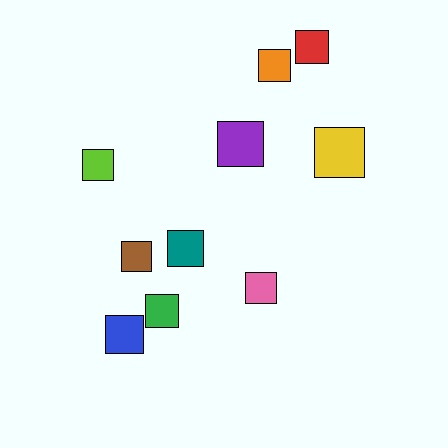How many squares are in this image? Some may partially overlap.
There are 10 squares.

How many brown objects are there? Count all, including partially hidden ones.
There is 1 brown object.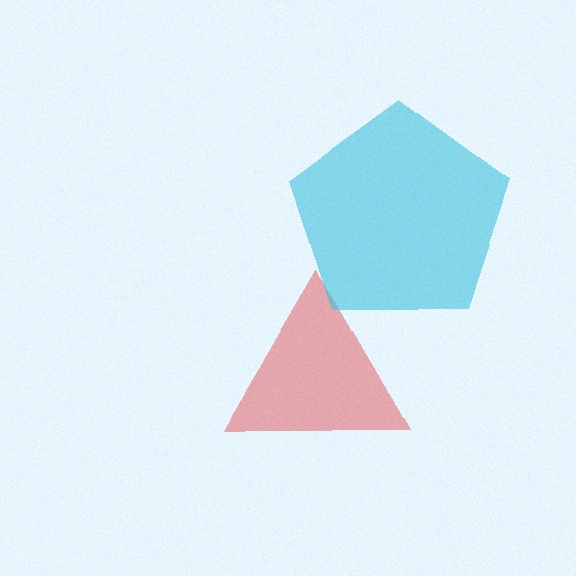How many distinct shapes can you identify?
There are 2 distinct shapes: a red triangle, a cyan pentagon.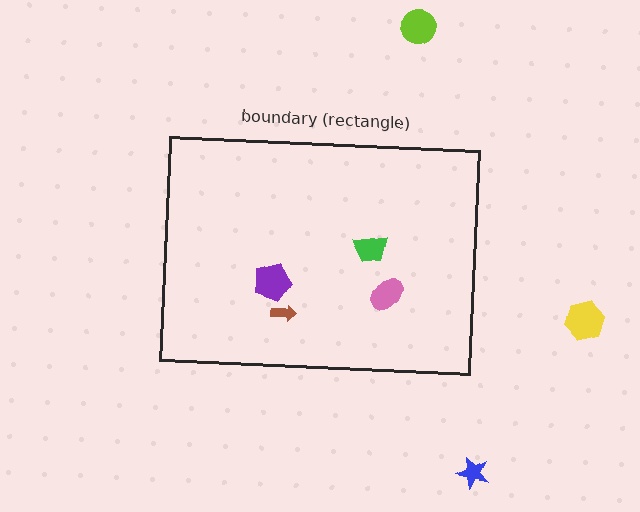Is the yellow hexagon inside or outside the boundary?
Outside.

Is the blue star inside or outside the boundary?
Outside.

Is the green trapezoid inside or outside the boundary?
Inside.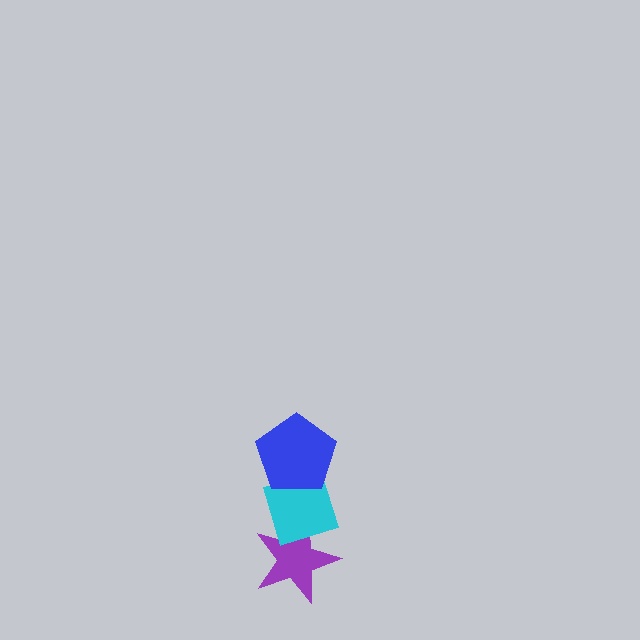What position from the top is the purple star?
The purple star is 3rd from the top.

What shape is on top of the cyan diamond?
The blue pentagon is on top of the cyan diamond.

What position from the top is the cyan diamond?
The cyan diamond is 2nd from the top.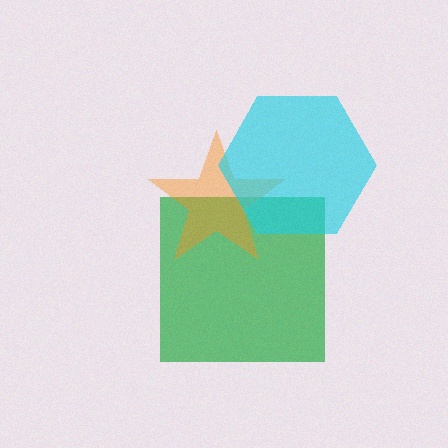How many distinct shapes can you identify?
There are 3 distinct shapes: a green square, an orange star, a cyan hexagon.